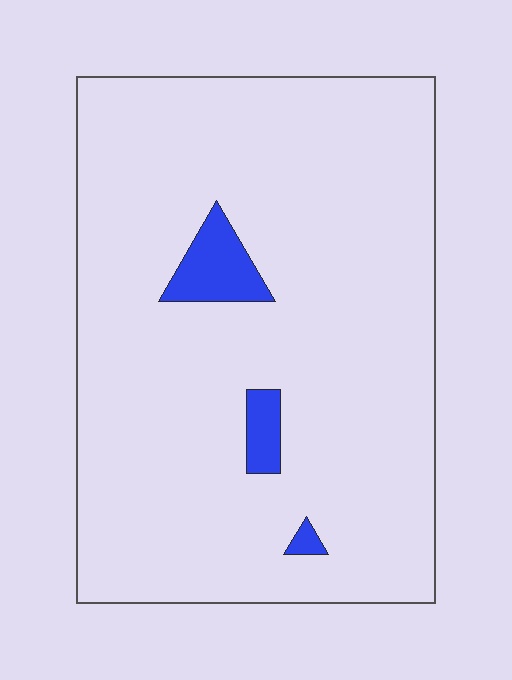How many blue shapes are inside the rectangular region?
3.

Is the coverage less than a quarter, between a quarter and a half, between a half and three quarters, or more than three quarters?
Less than a quarter.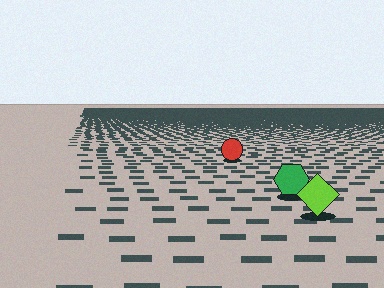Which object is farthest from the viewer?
The red circle is farthest from the viewer. It appears smaller and the ground texture around it is denser.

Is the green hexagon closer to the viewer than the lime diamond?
No. The lime diamond is closer — you can tell from the texture gradient: the ground texture is coarser near it.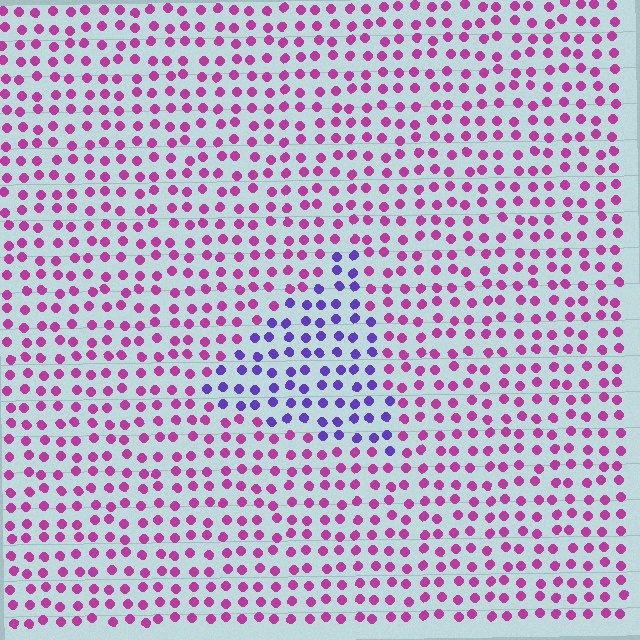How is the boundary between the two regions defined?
The boundary is defined purely by a slight shift in hue (about 54 degrees). Spacing, size, and orientation are identical on both sides.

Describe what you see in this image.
The image is filled with small magenta elements in a uniform arrangement. A triangle-shaped region is visible where the elements are tinted to a slightly different hue, forming a subtle color boundary.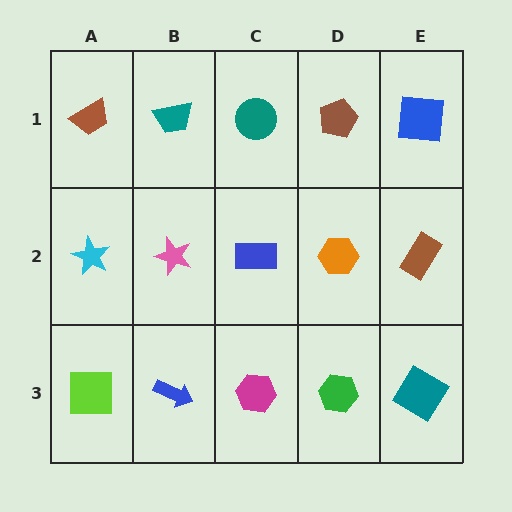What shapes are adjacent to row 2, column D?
A brown pentagon (row 1, column D), a green hexagon (row 3, column D), a blue rectangle (row 2, column C), a brown rectangle (row 2, column E).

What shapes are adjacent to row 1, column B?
A pink star (row 2, column B), a brown trapezoid (row 1, column A), a teal circle (row 1, column C).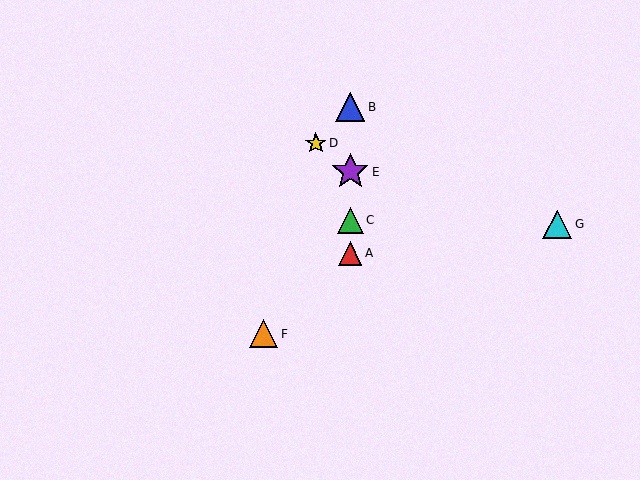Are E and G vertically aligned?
No, E is at x≈350 and G is at x≈557.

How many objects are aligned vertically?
4 objects (A, B, C, E) are aligned vertically.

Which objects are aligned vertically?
Objects A, B, C, E are aligned vertically.